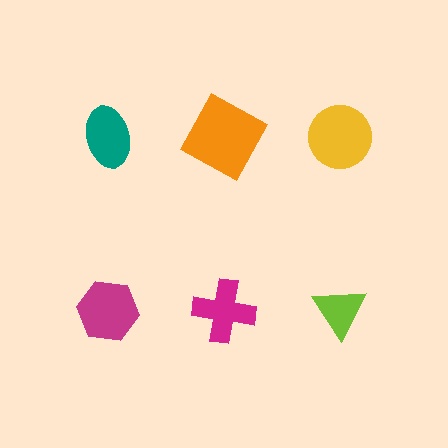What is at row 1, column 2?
An orange square.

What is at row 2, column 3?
A lime triangle.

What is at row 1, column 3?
A yellow circle.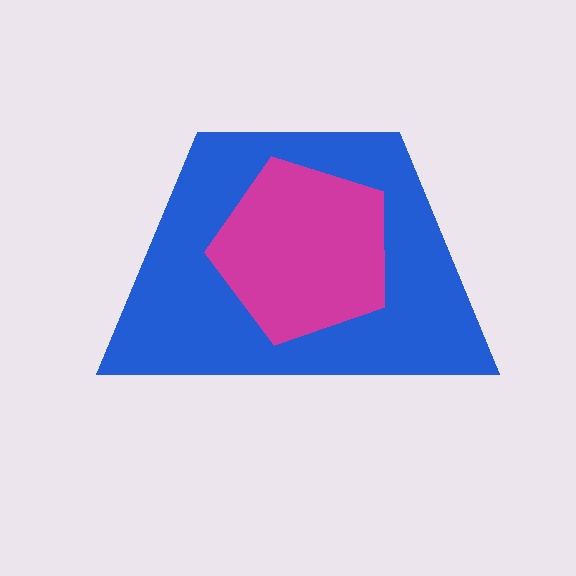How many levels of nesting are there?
2.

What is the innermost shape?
The magenta pentagon.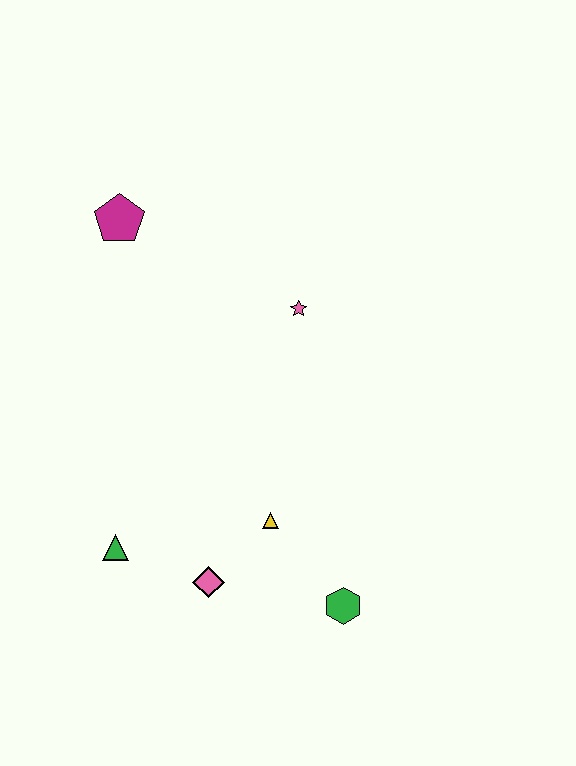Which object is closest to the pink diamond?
The yellow triangle is closest to the pink diamond.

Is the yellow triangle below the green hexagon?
No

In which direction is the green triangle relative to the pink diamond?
The green triangle is to the left of the pink diamond.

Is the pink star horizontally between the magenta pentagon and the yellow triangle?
No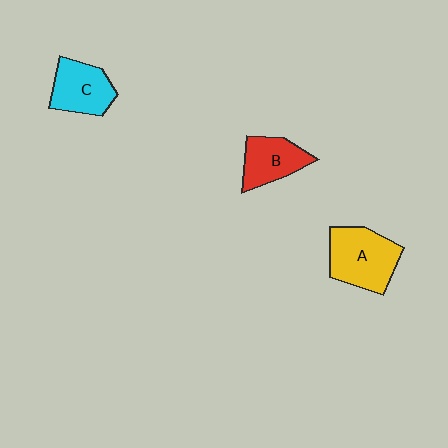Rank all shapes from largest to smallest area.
From largest to smallest: A (yellow), C (cyan), B (red).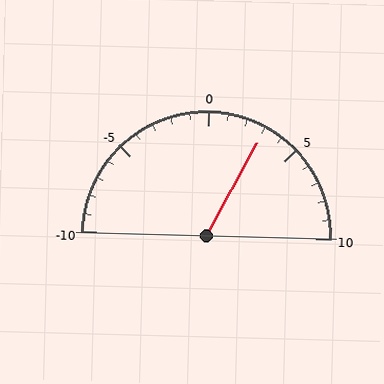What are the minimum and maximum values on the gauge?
The gauge ranges from -10 to 10.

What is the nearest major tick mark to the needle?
The nearest major tick mark is 5.